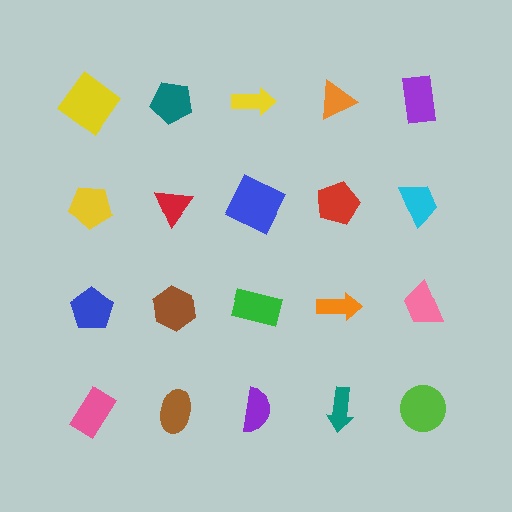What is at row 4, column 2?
A brown ellipse.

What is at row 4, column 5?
A lime circle.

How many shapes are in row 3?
5 shapes.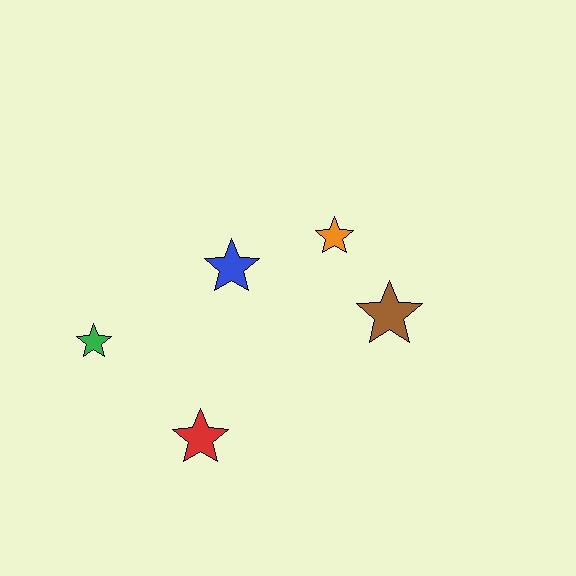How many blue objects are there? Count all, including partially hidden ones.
There is 1 blue object.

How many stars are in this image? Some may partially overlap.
There are 5 stars.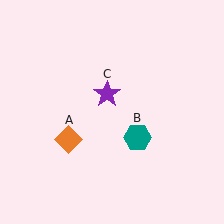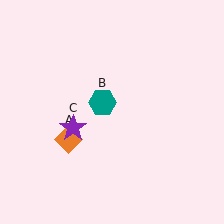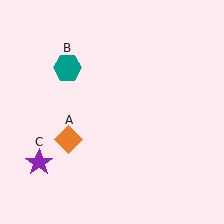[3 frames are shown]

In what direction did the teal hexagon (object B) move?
The teal hexagon (object B) moved up and to the left.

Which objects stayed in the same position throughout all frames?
Orange diamond (object A) remained stationary.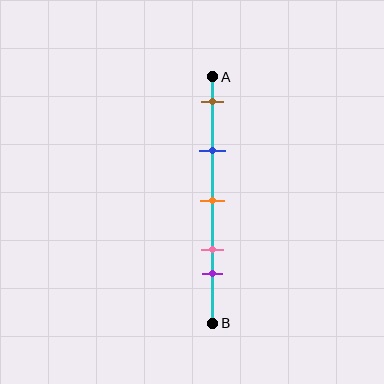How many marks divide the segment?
There are 5 marks dividing the segment.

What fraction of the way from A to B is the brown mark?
The brown mark is approximately 10% (0.1) of the way from A to B.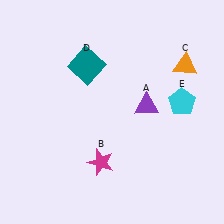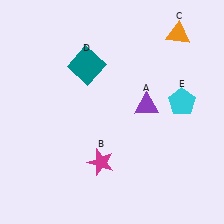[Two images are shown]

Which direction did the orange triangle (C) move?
The orange triangle (C) moved up.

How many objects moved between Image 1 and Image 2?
1 object moved between the two images.